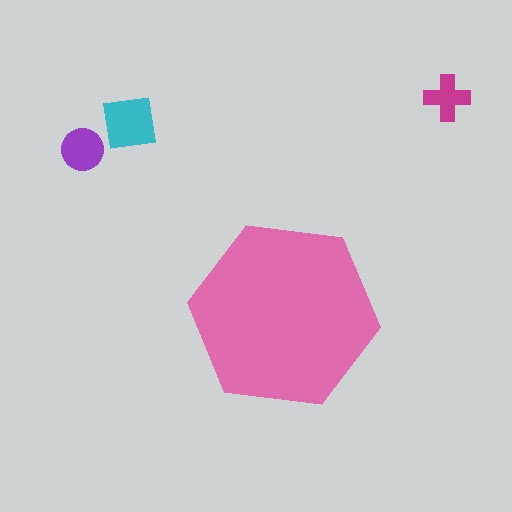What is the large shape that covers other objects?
A pink hexagon.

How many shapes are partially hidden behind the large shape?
0 shapes are partially hidden.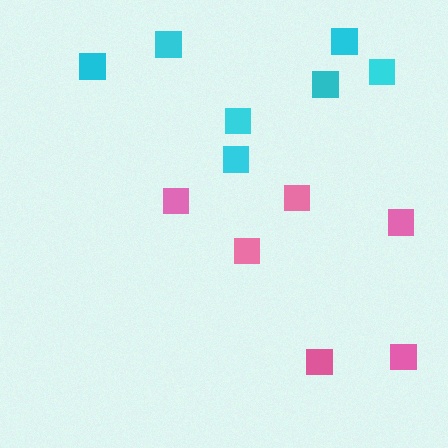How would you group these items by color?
There are 2 groups: one group of pink squares (6) and one group of cyan squares (7).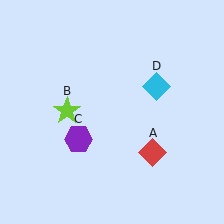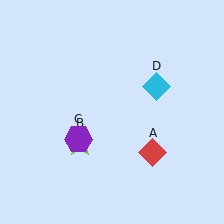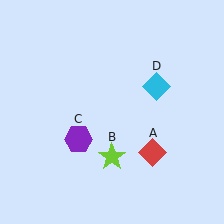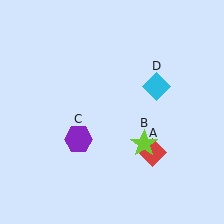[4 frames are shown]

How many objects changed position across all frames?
1 object changed position: lime star (object B).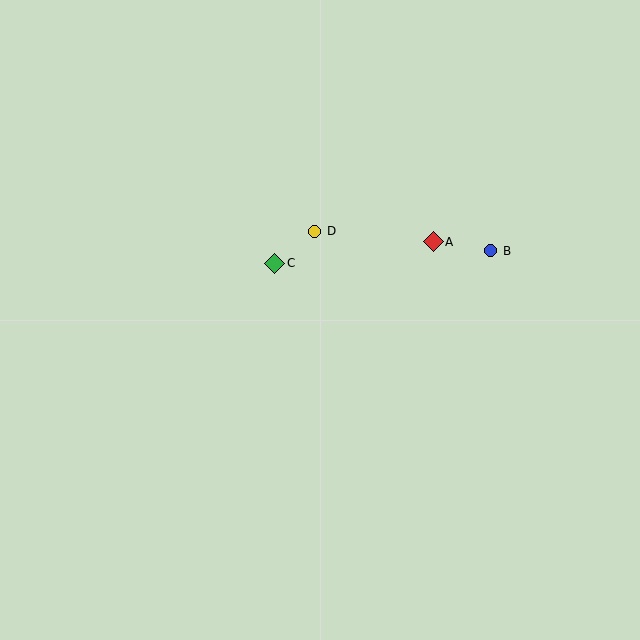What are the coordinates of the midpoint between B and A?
The midpoint between B and A is at (462, 246).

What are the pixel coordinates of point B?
Point B is at (491, 251).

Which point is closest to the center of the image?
Point C at (275, 263) is closest to the center.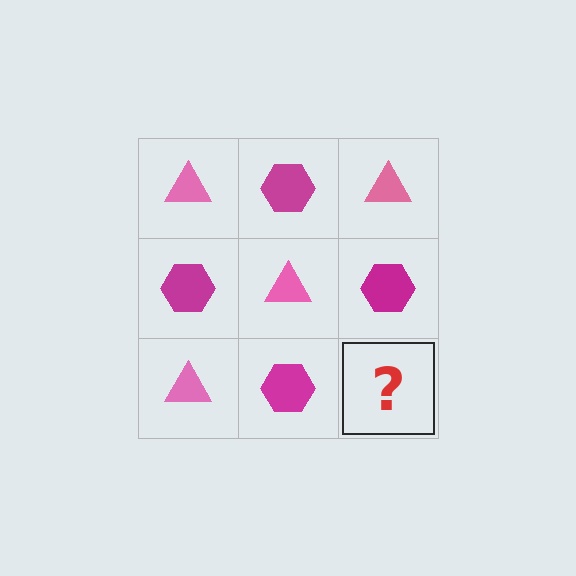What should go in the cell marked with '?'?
The missing cell should contain a pink triangle.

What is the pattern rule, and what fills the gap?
The rule is that it alternates pink triangle and magenta hexagon in a checkerboard pattern. The gap should be filled with a pink triangle.